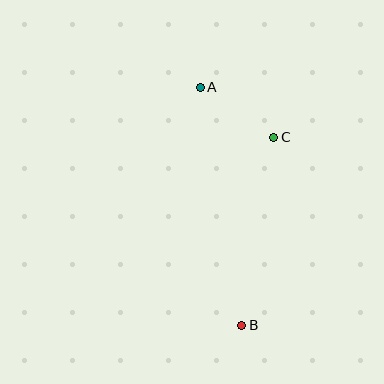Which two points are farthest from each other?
Points A and B are farthest from each other.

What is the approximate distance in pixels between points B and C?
The distance between B and C is approximately 190 pixels.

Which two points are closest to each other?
Points A and C are closest to each other.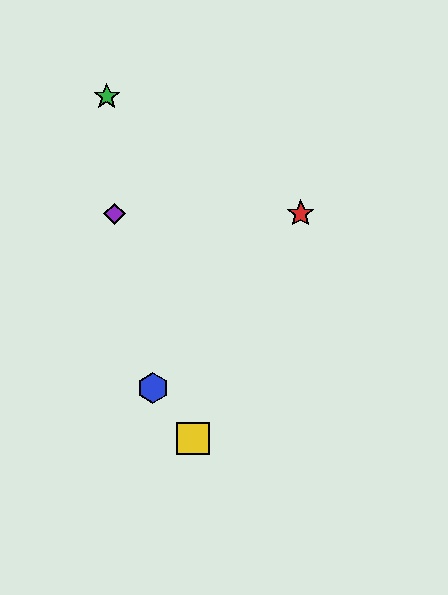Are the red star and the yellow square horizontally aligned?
No, the red star is at y≈214 and the yellow square is at y≈438.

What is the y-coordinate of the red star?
The red star is at y≈214.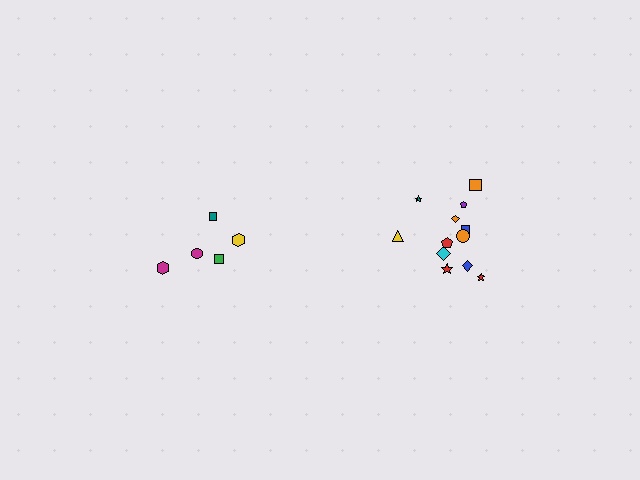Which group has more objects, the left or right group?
The right group.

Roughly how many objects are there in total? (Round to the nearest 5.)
Roughly 15 objects in total.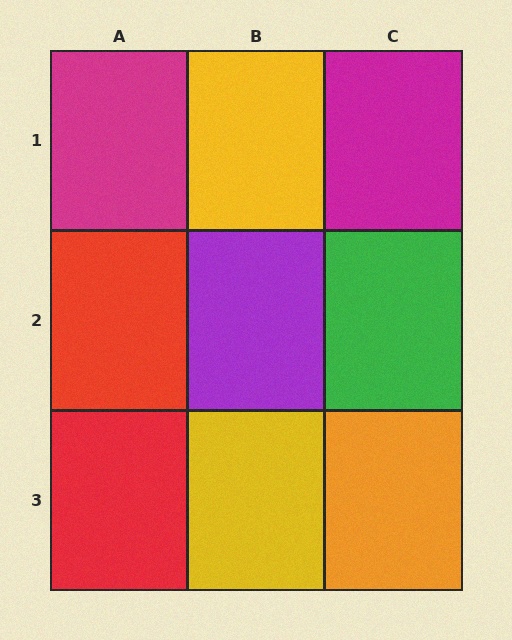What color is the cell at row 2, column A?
Red.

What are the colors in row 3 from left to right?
Red, yellow, orange.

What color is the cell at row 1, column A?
Magenta.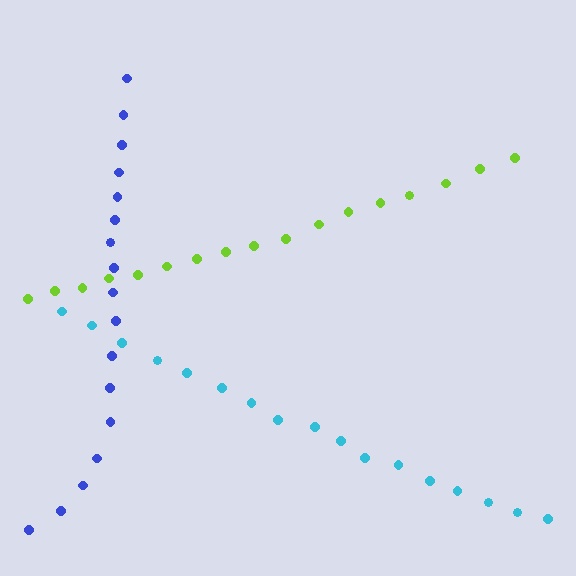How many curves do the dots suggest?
There are 3 distinct paths.